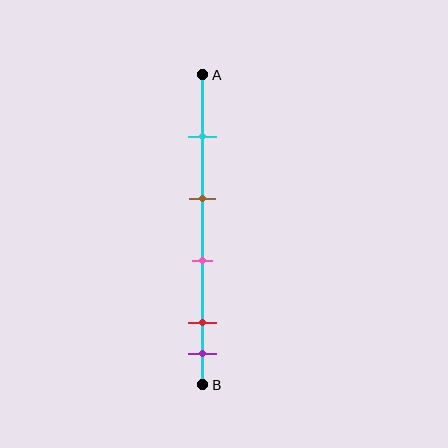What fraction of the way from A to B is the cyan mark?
The cyan mark is approximately 20% (0.2) of the way from A to B.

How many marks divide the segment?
There are 5 marks dividing the segment.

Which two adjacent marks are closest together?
The red and purple marks are the closest adjacent pair.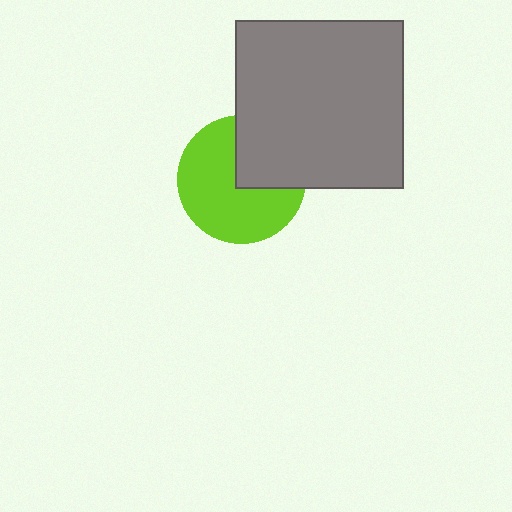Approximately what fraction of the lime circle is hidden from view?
Roughly 33% of the lime circle is hidden behind the gray square.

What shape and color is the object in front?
The object in front is a gray square.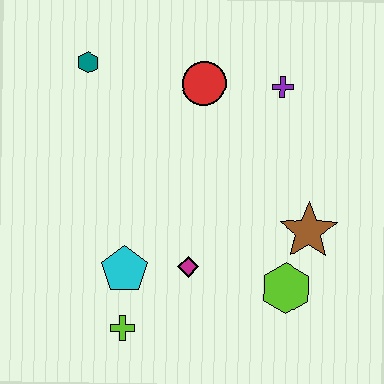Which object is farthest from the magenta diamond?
The teal hexagon is farthest from the magenta diamond.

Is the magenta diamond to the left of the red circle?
Yes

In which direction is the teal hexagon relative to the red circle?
The teal hexagon is to the left of the red circle.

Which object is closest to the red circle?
The purple cross is closest to the red circle.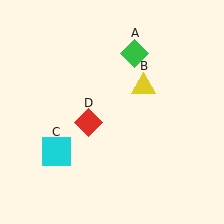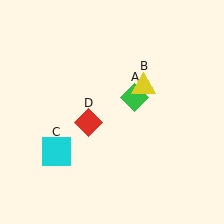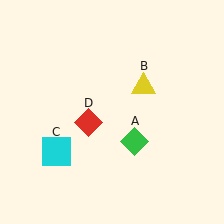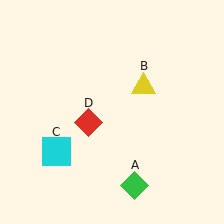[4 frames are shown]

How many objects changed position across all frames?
1 object changed position: green diamond (object A).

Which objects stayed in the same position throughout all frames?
Yellow triangle (object B) and cyan square (object C) and red diamond (object D) remained stationary.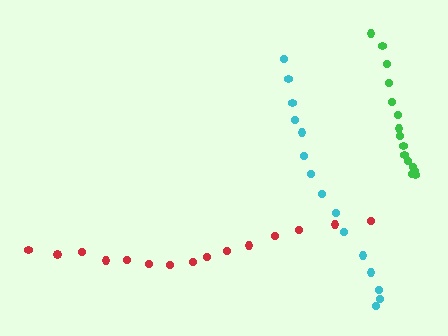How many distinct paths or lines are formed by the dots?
There are 3 distinct paths.